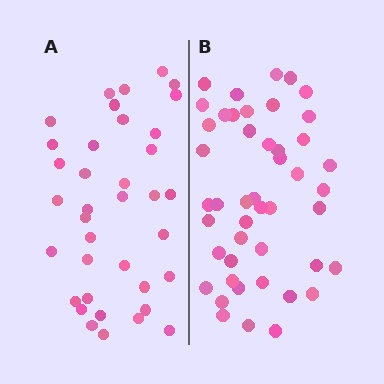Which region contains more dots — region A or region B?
Region B (the right region) has more dots.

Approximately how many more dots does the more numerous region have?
Region B has roughly 8 or so more dots than region A.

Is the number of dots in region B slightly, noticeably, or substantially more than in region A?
Region B has only slightly more — the two regions are fairly close. The ratio is roughly 1.2 to 1.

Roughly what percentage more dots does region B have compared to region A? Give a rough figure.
About 25% more.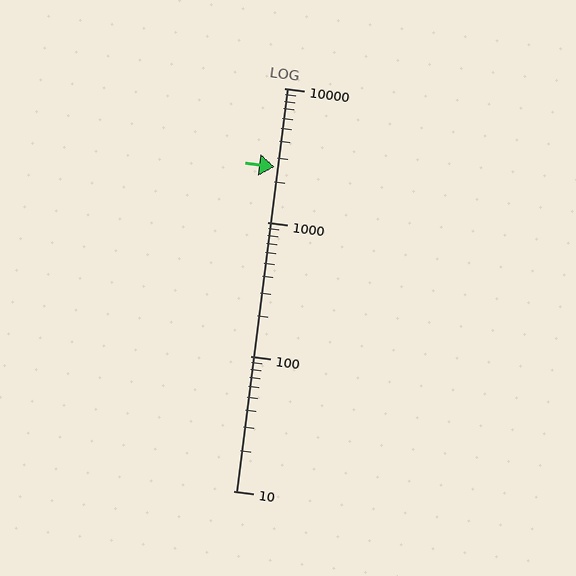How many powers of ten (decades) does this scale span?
The scale spans 3 decades, from 10 to 10000.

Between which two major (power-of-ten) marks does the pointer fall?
The pointer is between 1000 and 10000.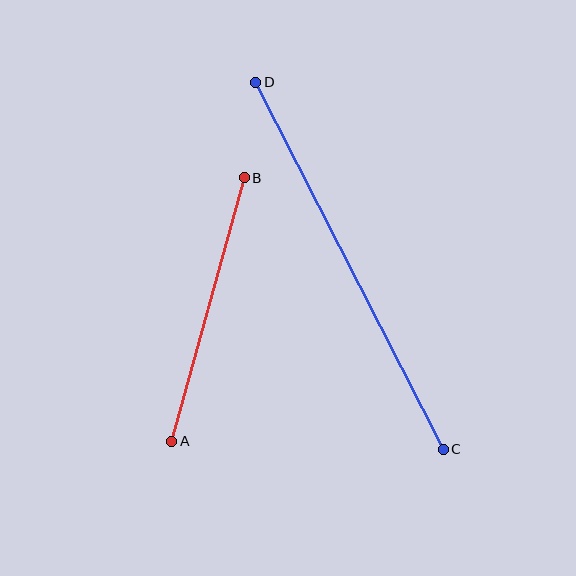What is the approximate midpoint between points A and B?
The midpoint is at approximately (208, 310) pixels.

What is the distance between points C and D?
The distance is approximately 413 pixels.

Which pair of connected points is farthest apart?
Points C and D are farthest apart.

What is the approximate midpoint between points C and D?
The midpoint is at approximately (350, 266) pixels.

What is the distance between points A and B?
The distance is approximately 273 pixels.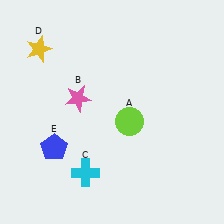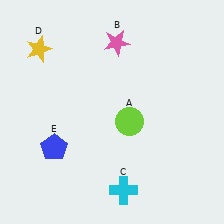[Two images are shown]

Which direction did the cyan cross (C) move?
The cyan cross (C) moved right.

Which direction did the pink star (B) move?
The pink star (B) moved up.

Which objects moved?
The objects that moved are: the pink star (B), the cyan cross (C).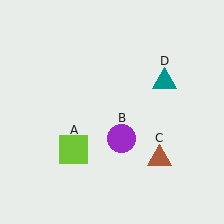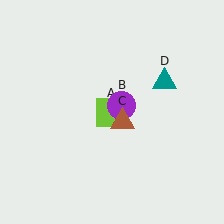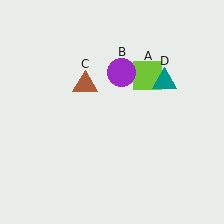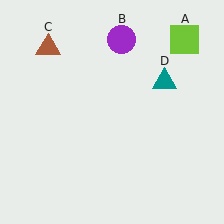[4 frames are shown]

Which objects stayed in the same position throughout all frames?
Teal triangle (object D) remained stationary.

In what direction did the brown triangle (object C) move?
The brown triangle (object C) moved up and to the left.